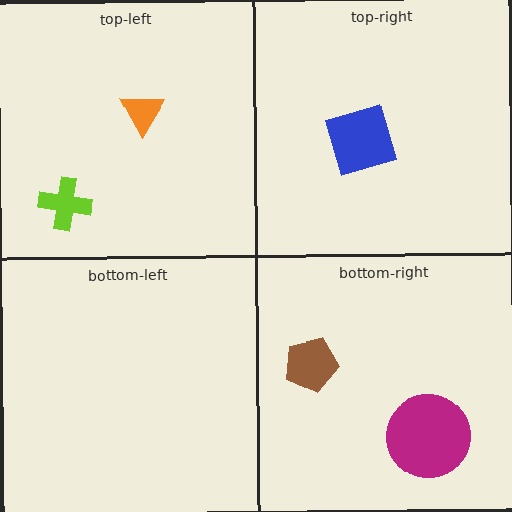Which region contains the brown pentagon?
The bottom-right region.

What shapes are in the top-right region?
The blue diamond.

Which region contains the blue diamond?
The top-right region.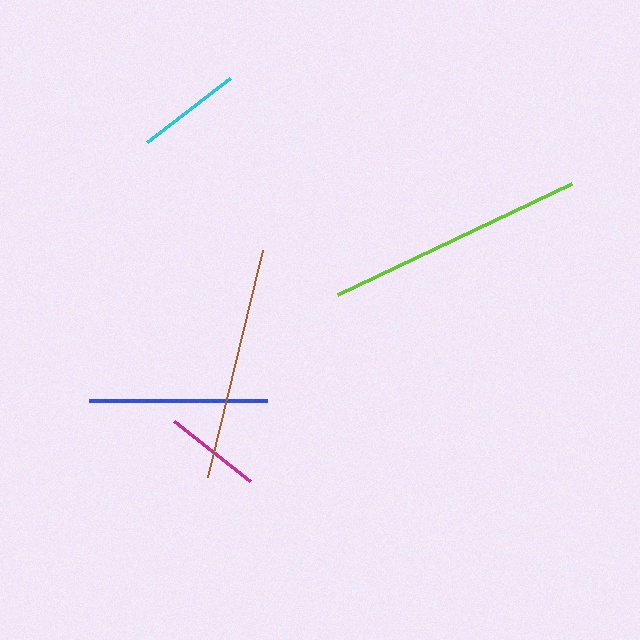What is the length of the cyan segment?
The cyan segment is approximately 104 pixels long.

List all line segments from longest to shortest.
From longest to shortest: lime, brown, blue, cyan, magenta.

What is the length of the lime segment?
The lime segment is approximately 259 pixels long.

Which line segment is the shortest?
The magenta line is the shortest at approximately 96 pixels.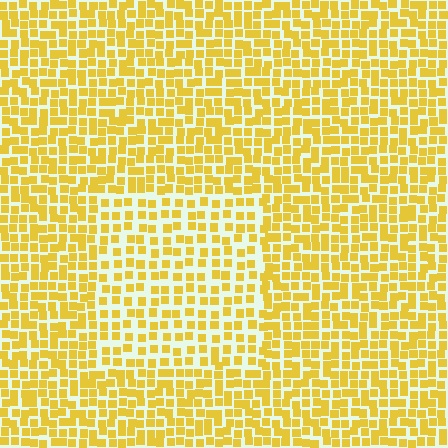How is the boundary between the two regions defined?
The boundary is defined by a change in element density (approximately 1.6x ratio). All elements are the same color, size, and shape.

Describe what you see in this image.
The image contains small yellow elements arranged at two different densities. A rectangle-shaped region is visible where the elements are less densely packed than the surrounding area.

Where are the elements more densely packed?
The elements are more densely packed outside the rectangle boundary.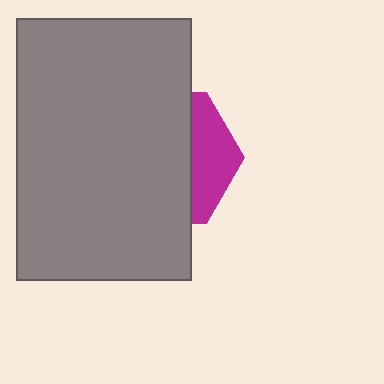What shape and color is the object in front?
The object in front is a gray rectangle.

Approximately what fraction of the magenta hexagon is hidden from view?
Roughly 70% of the magenta hexagon is hidden behind the gray rectangle.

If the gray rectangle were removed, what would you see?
You would see the complete magenta hexagon.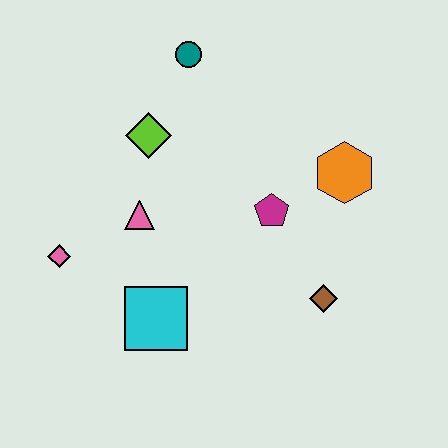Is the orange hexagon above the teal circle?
No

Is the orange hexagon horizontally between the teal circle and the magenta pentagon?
No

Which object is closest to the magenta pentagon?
The orange hexagon is closest to the magenta pentagon.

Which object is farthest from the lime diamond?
The brown diamond is farthest from the lime diamond.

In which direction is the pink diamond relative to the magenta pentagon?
The pink diamond is to the left of the magenta pentagon.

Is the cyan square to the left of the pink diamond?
No